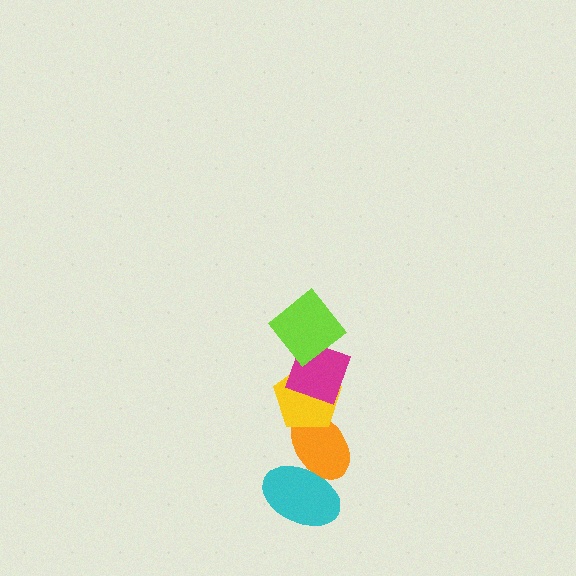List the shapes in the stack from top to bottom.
From top to bottom: the lime diamond, the magenta diamond, the yellow pentagon, the orange ellipse, the cyan ellipse.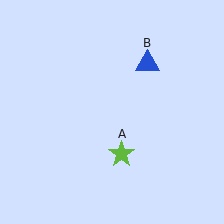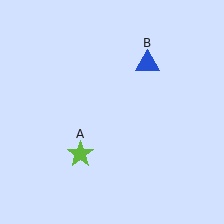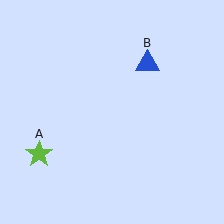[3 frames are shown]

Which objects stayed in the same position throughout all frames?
Blue triangle (object B) remained stationary.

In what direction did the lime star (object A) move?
The lime star (object A) moved left.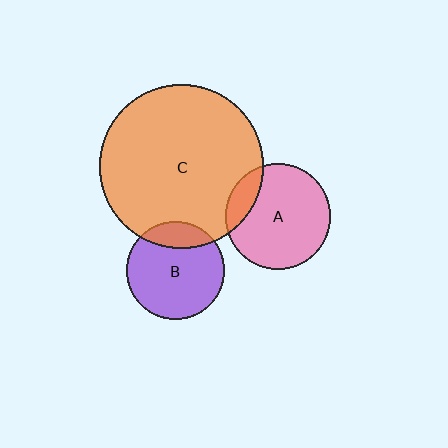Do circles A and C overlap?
Yes.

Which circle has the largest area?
Circle C (orange).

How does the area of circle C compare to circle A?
Approximately 2.4 times.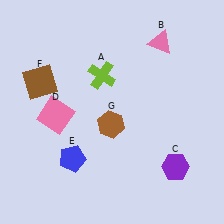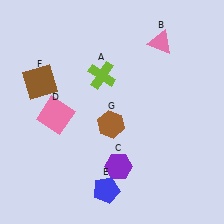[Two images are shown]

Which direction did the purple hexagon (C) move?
The purple hexagon (C) moved left.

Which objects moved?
The objects that moved are: the purple hexagon (C), the blue pentagon (E).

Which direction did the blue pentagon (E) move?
The blue pentagon (E) moved right.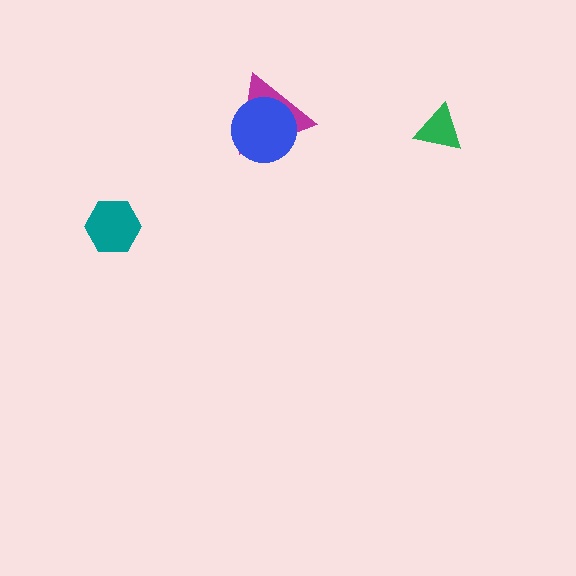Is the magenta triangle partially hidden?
Yes, it is partially covered by another shape.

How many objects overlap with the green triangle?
0 objects overlap with the green triangle.